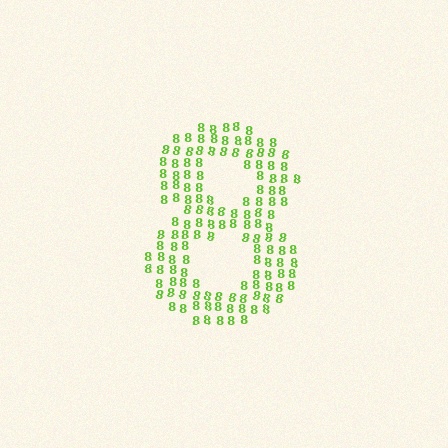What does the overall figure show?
The overall figure shows the digit 8.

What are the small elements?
The small elements are digit 8's.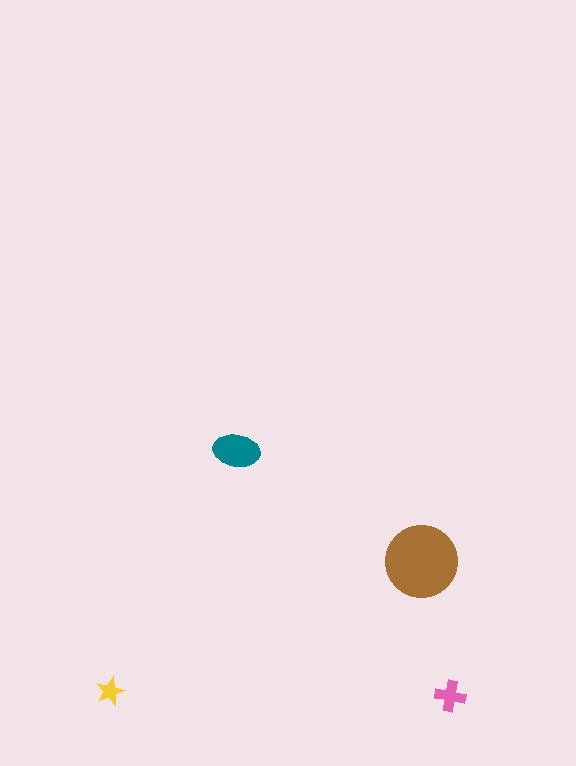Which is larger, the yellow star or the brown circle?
The brown circle.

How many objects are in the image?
There are 4 objects in the image.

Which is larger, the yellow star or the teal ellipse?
The teal ellipse.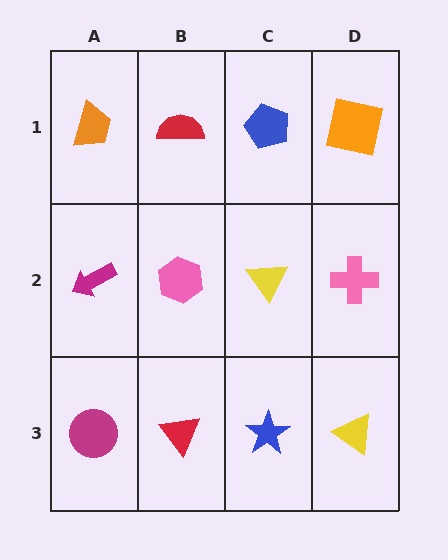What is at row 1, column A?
An orange trapezoid.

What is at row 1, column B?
A red semicircle.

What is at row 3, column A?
A magenta circle.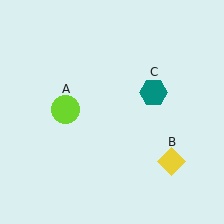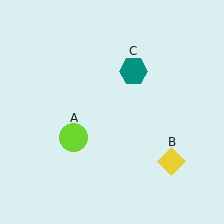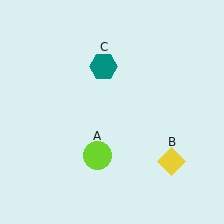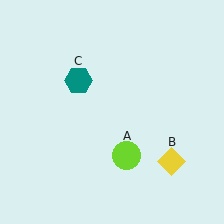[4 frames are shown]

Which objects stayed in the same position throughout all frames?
Yellow diamond (object B) remained stationary.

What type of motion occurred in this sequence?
The lime circle (object A), teal hexagon (object C) rotated counterclockwise around the center of the scene.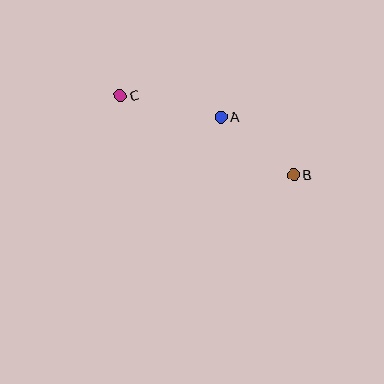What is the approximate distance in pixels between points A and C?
The distance between A and C is approximately 103 pixels.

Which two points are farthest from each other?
Points B and C are farthest from each other.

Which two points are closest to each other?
Points A and B are closest to each other.